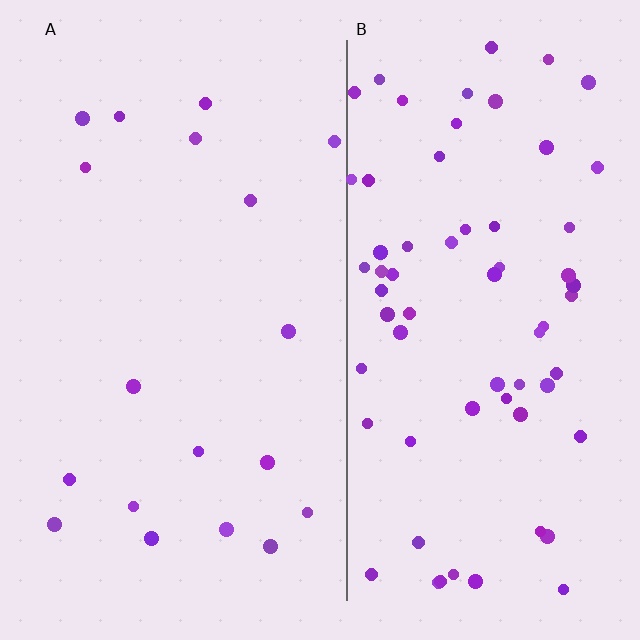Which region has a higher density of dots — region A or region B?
B (the right).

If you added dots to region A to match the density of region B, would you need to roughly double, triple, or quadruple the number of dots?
Approximately quadruple.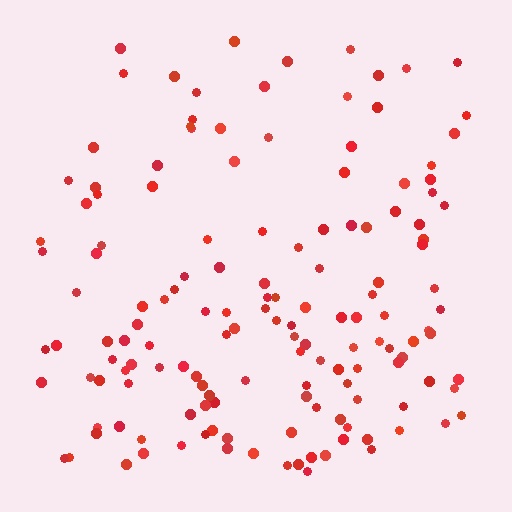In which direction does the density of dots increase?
From top to bottom, with the bottom side densest.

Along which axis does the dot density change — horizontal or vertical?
Vertical.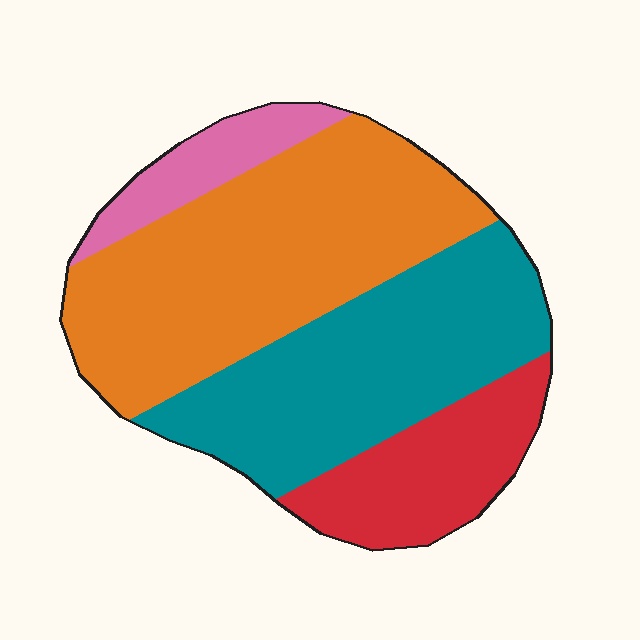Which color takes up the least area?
Pink, at roughly 10%.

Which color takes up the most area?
Orange, at roughly 40%.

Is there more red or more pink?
Red.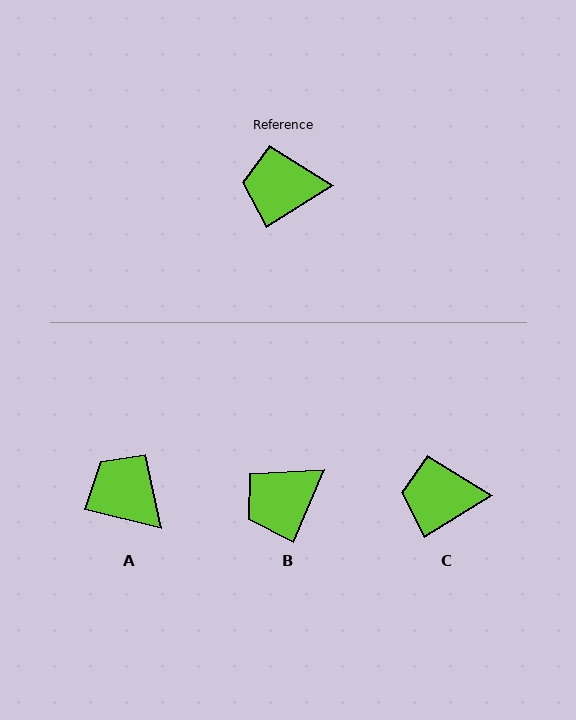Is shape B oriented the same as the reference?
No, it is off by about 35 degrees.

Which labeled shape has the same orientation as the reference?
C.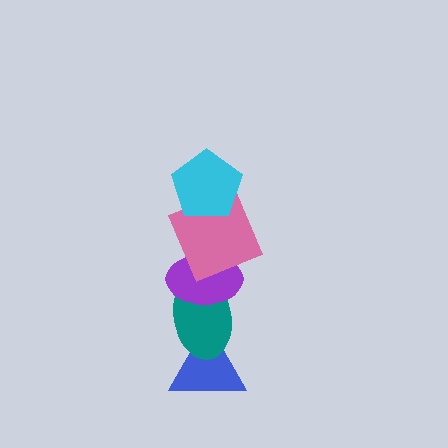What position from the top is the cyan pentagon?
The cyan pentagon is 1st from the top.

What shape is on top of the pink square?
The cyan pentagon is on top of the pink square.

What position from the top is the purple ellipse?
The purple ellipse is 3rd from the top.